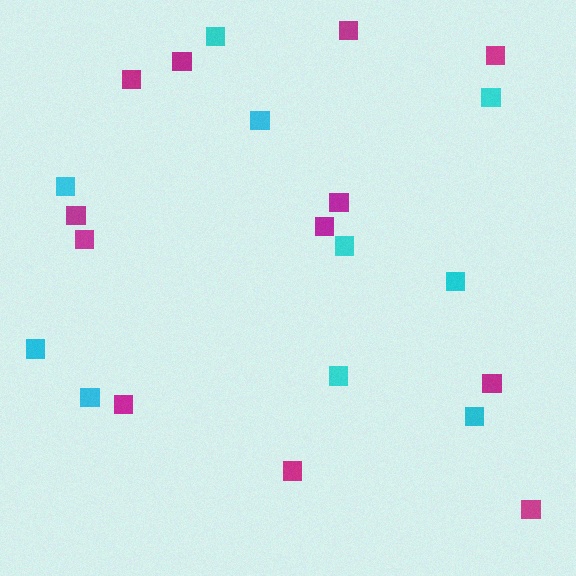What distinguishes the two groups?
There are 2 groups: one group of cyan squares (10) and one group of magenta squares (12).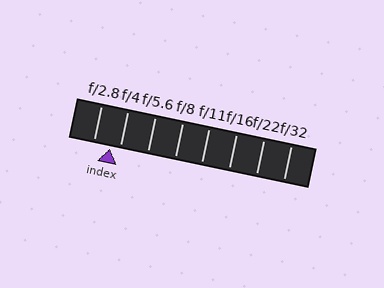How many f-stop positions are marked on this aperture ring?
There are 8 f-stop positions marked.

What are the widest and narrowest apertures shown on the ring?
The widest aperture shown is f/2.8 and the narrowest is f/32.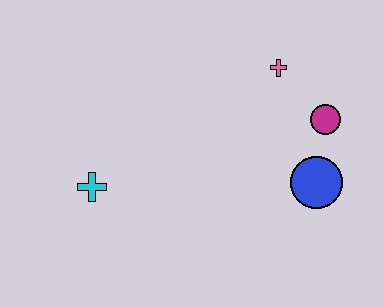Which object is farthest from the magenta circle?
The cyan cross is farthest from the magenta circle.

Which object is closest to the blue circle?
The magenta circle is closest to the blue circle.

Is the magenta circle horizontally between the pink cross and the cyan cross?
No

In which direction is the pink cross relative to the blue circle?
The pink cross is above the blue circle.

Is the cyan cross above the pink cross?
No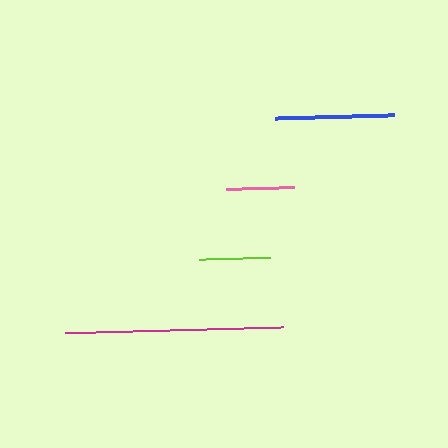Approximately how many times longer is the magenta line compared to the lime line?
The magenta line is approximately 3.1 times the length of the lime line.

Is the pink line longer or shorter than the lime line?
The lime line is longer than the pink line.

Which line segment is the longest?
The magenta line is the longest at approximately 219 pixels.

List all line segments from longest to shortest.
From longest to shortest: magenta, blue, lime, pink.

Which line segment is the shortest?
The pink line is the shortest at approximately 68 pixels.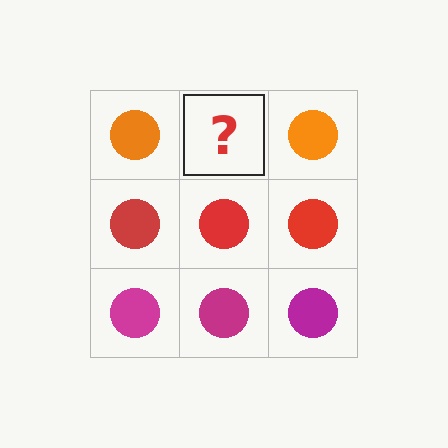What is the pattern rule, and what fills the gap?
The rule is that each row has a consistent color. The gap should be filled with an orange circle.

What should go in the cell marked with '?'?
The missing cell should contain an orange circle.